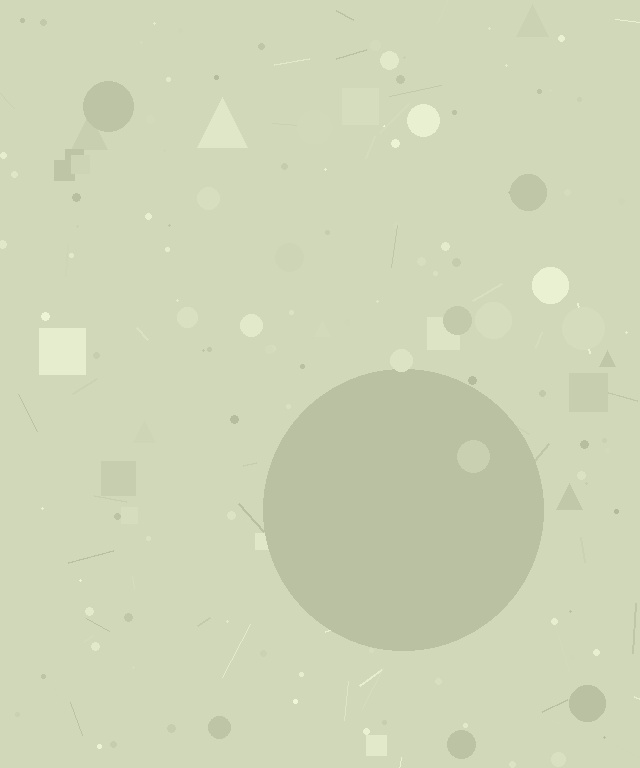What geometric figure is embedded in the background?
A circle is embedded in the background.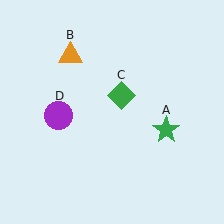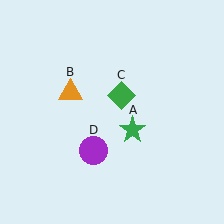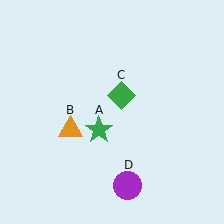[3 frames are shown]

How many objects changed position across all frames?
3 objects changed position: green star (object A), orange triangle (object B), purple circle (object D).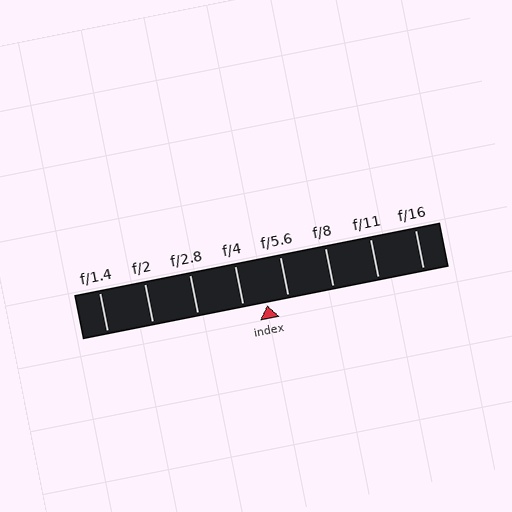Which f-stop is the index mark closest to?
The index mark is closest to f/5.6.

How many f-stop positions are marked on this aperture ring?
There are 8 f-stop positions marked.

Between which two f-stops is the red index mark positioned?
The index mark is between f/4 and f/5.6.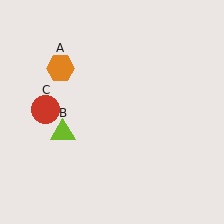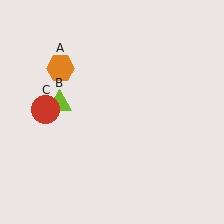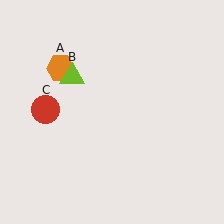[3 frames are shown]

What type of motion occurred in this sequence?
The lime triangle (object B) rotated clockwise around the center of the scene.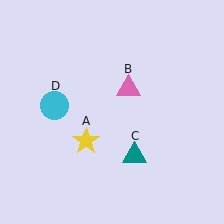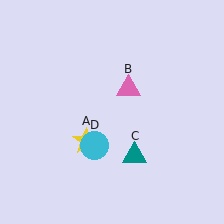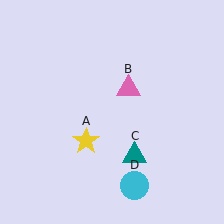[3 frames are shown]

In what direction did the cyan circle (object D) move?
The cyan circle (object D) moved down and to the right.